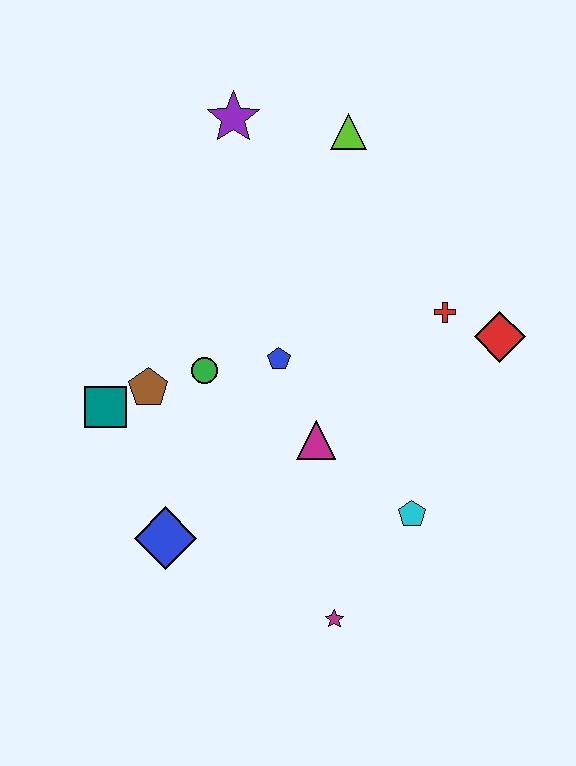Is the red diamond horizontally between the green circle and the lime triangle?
No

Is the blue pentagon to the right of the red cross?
No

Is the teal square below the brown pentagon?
Yes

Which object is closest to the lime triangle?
The purple star is closest to the lime triangle.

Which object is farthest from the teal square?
The red diamond is farthest from the teal square.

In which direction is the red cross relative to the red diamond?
The red cross is to the left of the red diamond.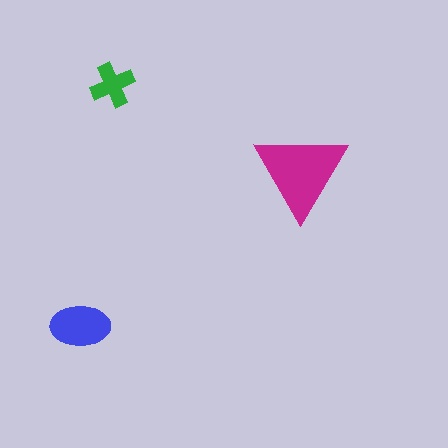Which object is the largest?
The magenta triangle.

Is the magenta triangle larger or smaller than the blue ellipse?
Larger.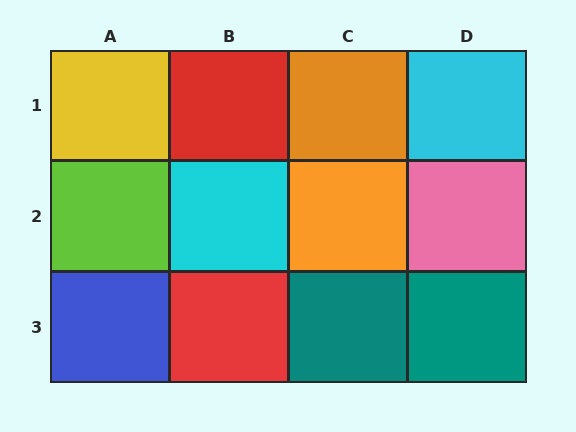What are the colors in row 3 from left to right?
Blue, red, teal, teal.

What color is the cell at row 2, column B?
Cyan.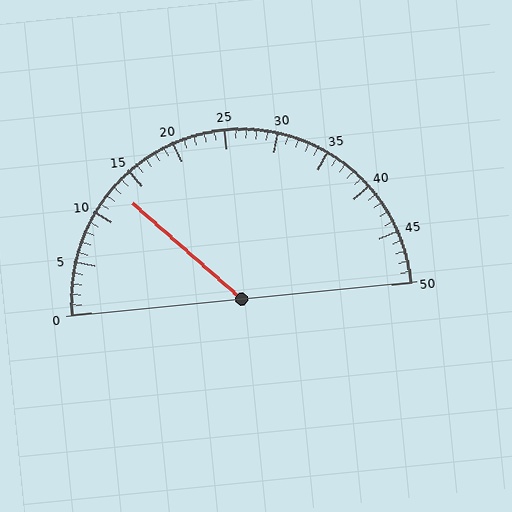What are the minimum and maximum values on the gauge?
The gauge ranges from 0 to 50.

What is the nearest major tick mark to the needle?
The nearest major tick mark is 15.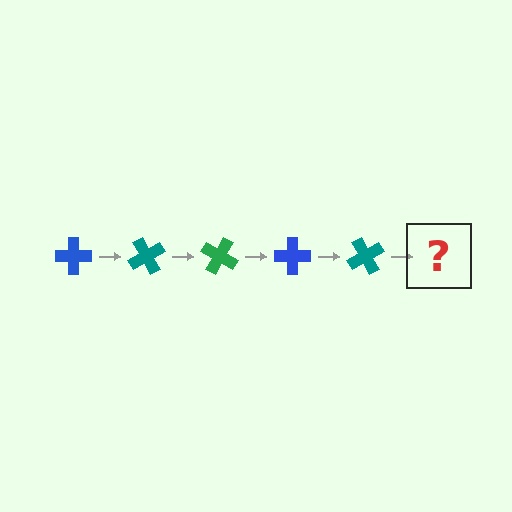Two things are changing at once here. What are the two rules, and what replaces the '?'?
The two rules are that it rotates 60 degrees each step and the color cycles through blue, teal, and green. The '?' should be a green cross, rotated 300 degrees from the start.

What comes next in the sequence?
The next element should be a green cross, rotated 300 degrees from the start.